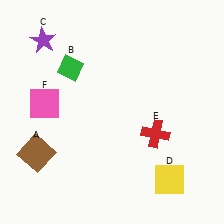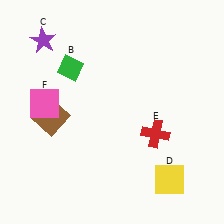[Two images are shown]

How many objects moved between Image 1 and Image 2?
1 object moved between the two images.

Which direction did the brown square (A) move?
The brown square (A) moved up.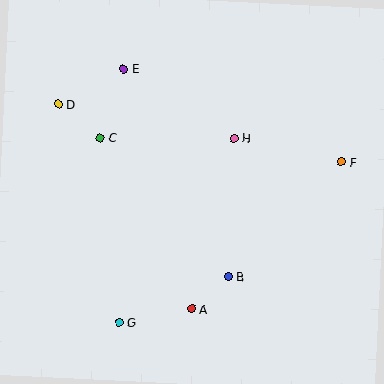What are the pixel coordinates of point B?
Point B is at (228, 276).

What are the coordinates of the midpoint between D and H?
The midpoint between D and H is at (146, 121).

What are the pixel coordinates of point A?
Point A is at (192, 309).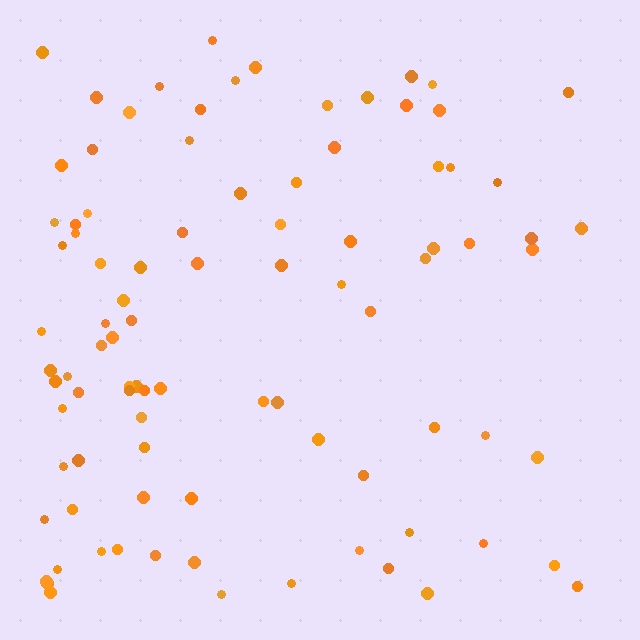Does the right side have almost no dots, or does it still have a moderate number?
Still a moderate number, just noticeably fewer than the left.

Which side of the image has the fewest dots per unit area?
The right.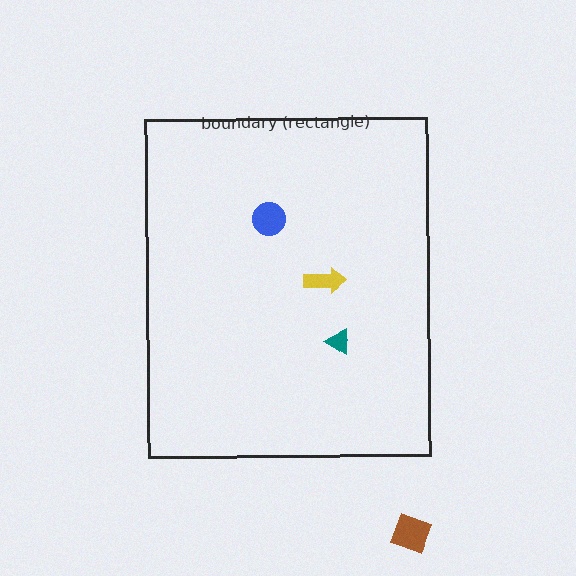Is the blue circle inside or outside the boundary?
Inside.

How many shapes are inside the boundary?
3 inside, 1 outside.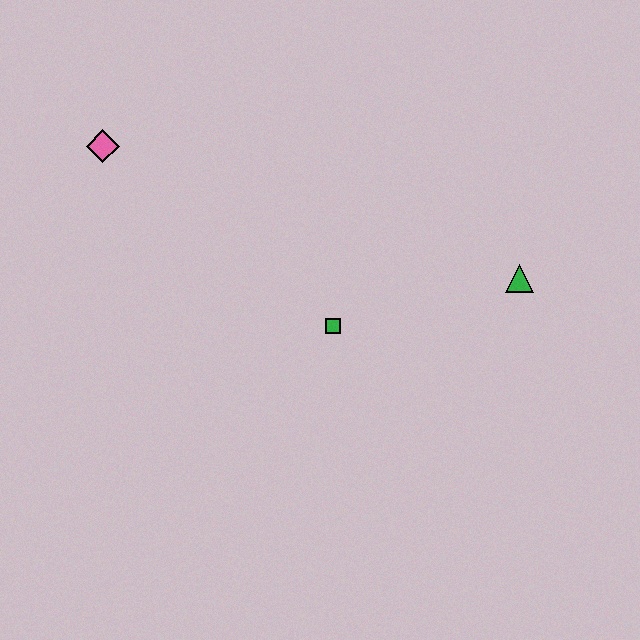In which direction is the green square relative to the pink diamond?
The green square is to the right of the pink diamond.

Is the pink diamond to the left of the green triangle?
Yes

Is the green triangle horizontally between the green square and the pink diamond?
No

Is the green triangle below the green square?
No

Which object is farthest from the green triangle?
The pink diamond is farthest from the green triangle.